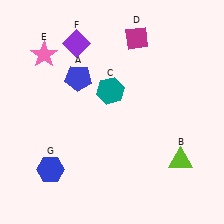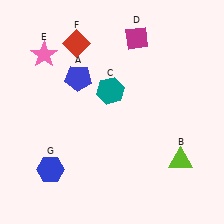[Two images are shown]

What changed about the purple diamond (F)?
In Image 1, F is purple. In Image 2, it changed to red.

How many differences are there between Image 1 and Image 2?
There is 1 difference between the two images.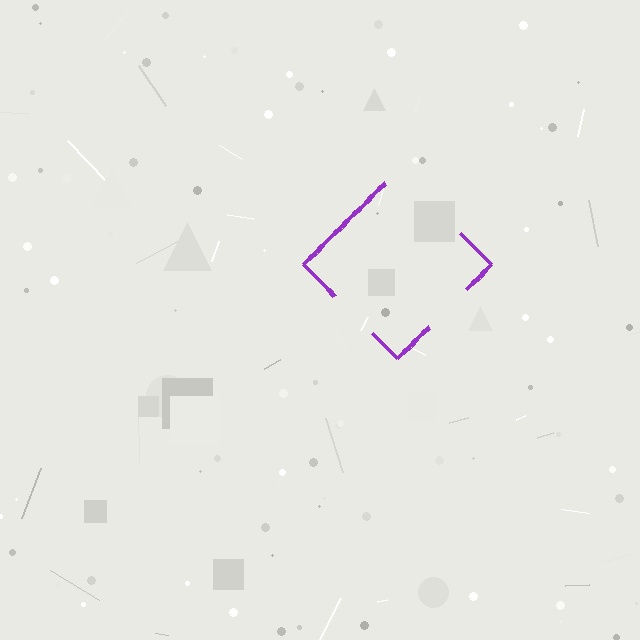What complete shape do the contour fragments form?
The contour fragments form a diamond.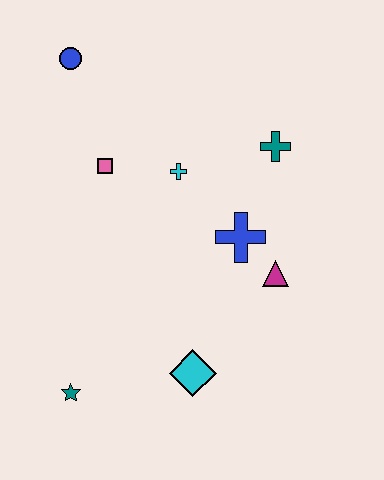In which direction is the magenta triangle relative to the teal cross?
The magenta triangle is below the teal cross.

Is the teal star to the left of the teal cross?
Yes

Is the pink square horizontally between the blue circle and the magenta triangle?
Yes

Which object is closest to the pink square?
The cyan cross is closest to the pink square.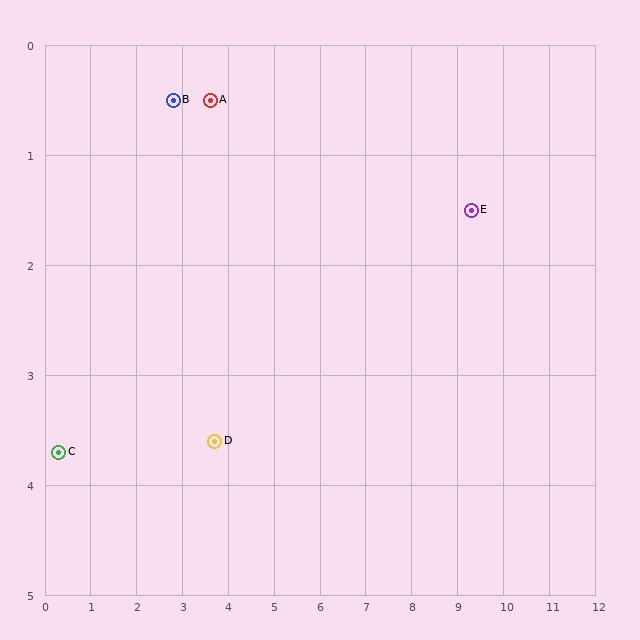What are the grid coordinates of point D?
Point D is at approximately (3.7, 3.6).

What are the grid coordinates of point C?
Point C is at approximately (0.3, 3.7).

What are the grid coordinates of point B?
Point B is at approximately (2.8, 0.5).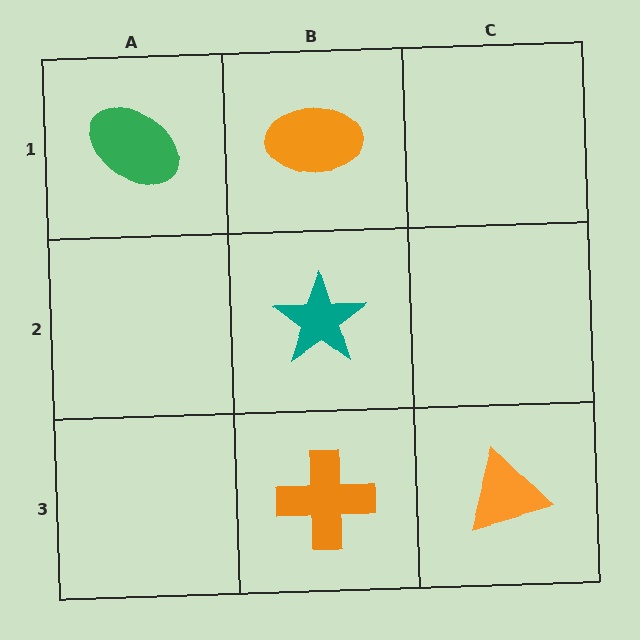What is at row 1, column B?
An orange ellipse.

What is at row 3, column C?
An orange triangle.